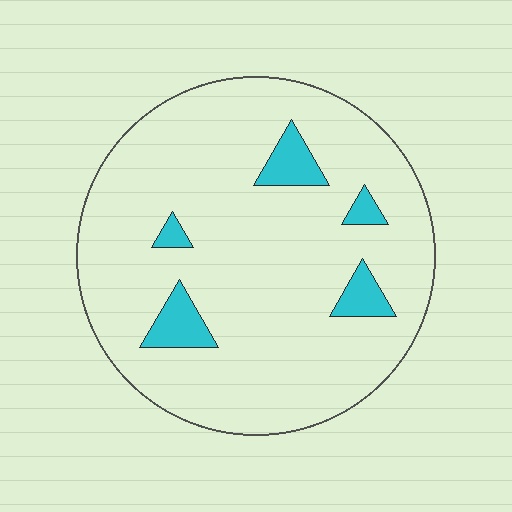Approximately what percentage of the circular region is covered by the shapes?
Approximately 10%.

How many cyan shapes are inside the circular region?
5.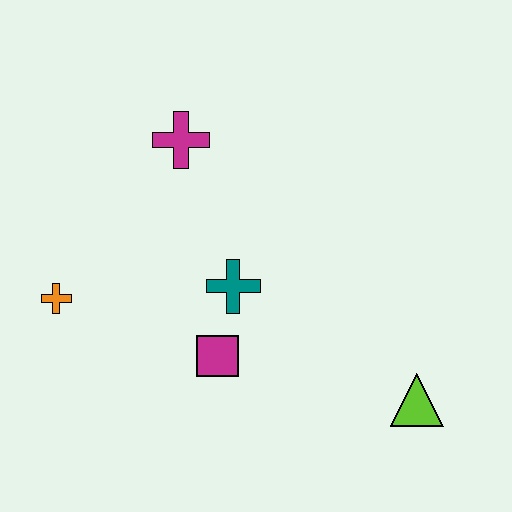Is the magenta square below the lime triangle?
No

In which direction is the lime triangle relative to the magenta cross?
The lime triangle is below the magenta cross.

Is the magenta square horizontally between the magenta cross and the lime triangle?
Yes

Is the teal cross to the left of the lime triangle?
Yes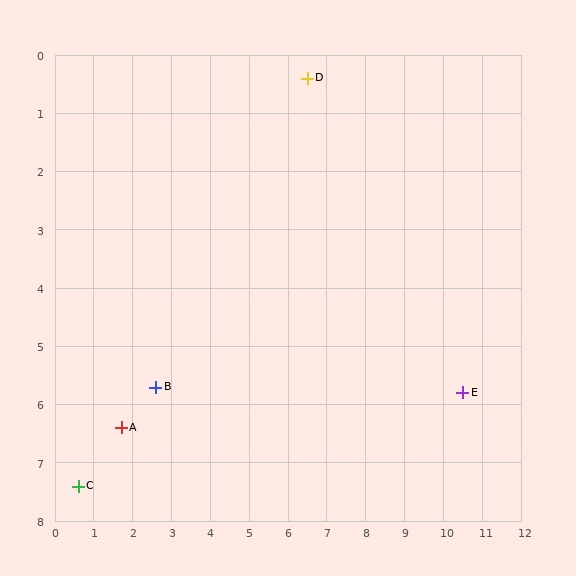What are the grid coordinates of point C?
Point C is at approximately (0.6, 7.4).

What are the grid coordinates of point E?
Point E is at approximately (10.5, 5.8).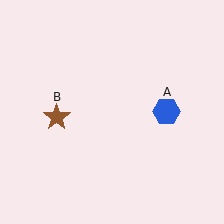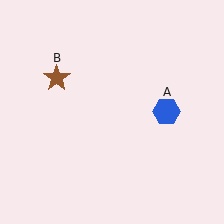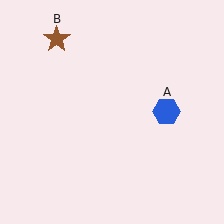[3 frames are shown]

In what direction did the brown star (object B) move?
The brown star (object B) moved up.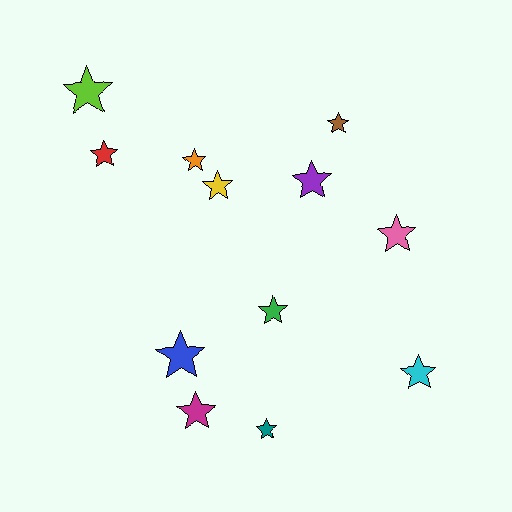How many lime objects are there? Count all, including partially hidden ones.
There is 1 lime object.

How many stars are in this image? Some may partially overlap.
There are 12 stars.